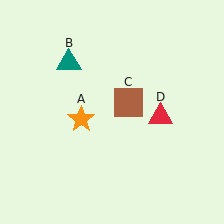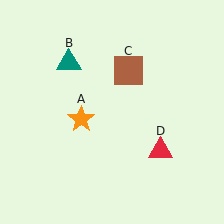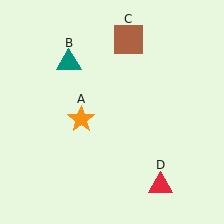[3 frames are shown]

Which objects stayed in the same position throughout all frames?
Orange star (object A) and teal triangle (object B) remained stationary.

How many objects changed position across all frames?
2 objects changed position: brown square (object C), red triangle (object D).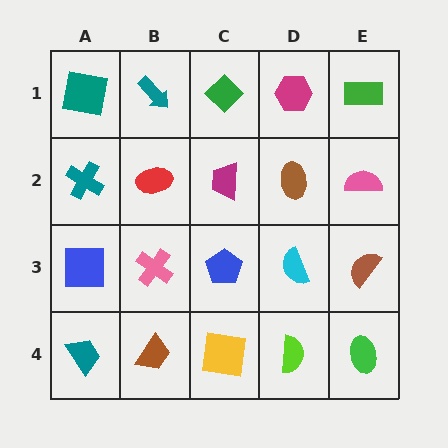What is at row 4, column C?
A yellow square.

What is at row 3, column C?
A blue pentagon.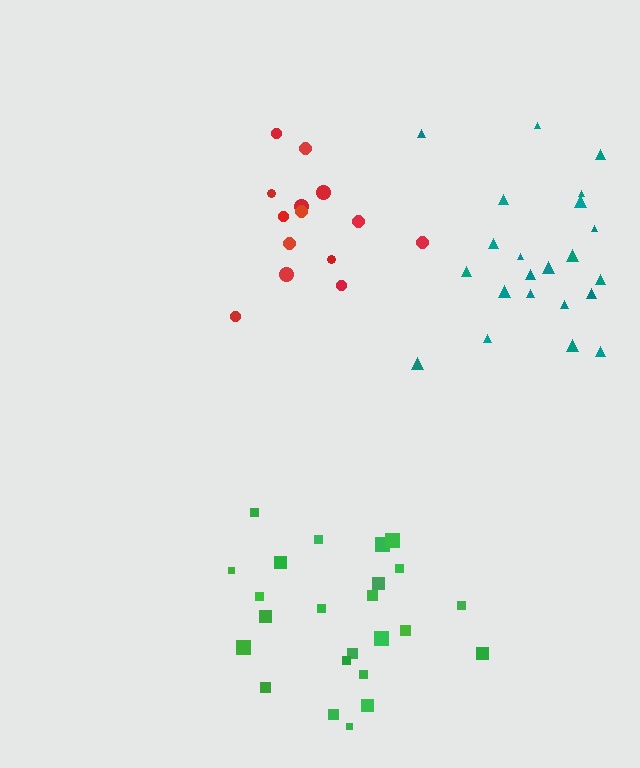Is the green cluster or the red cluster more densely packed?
Green.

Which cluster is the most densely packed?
Green.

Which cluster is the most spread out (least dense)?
Teal.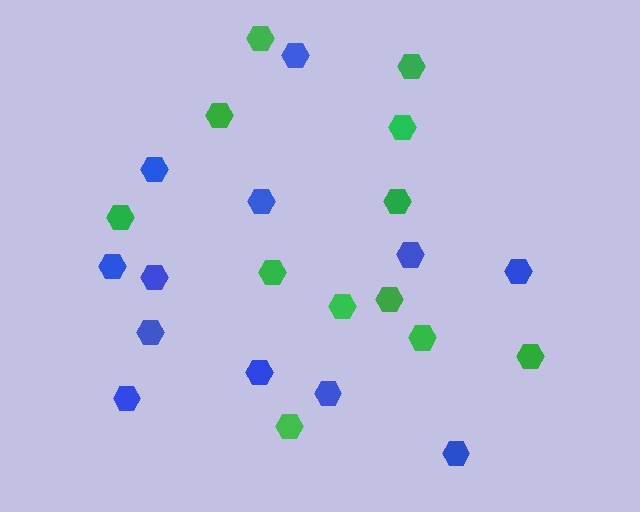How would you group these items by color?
There are 2 groups: one group of green hexagons (12) and one group of blue hexagons (12).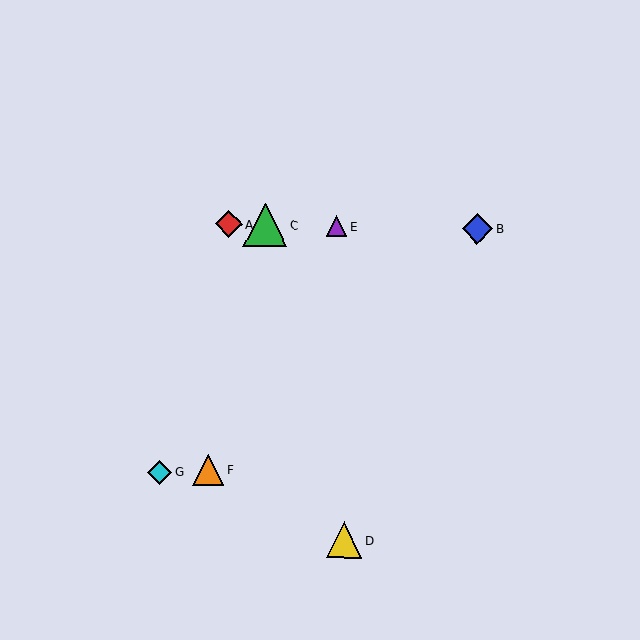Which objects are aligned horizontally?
Objects A, B, C, E are aligned horizontally.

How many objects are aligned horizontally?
4 objects (A, B, C, E) are aligned horizontally.